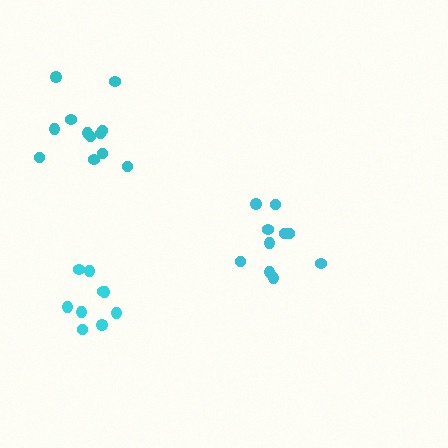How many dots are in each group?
Group 1: 10 dots, Group 2: 9 dots, Group 3: 12 dots (31 total).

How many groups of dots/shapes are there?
There are 3 groups.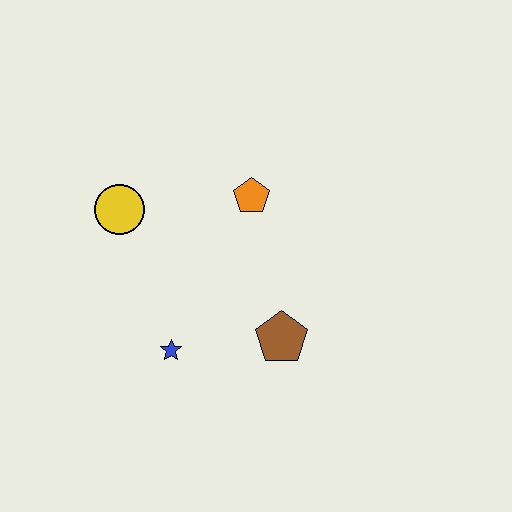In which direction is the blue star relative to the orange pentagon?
The blue star is below the orange pentagon.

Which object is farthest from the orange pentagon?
The blue star is farthest from the orange pentagon.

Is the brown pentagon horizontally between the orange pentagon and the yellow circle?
No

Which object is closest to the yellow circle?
The orange pentagon is closest to the yellow circle.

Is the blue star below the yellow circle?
Yes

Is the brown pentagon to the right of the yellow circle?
Yes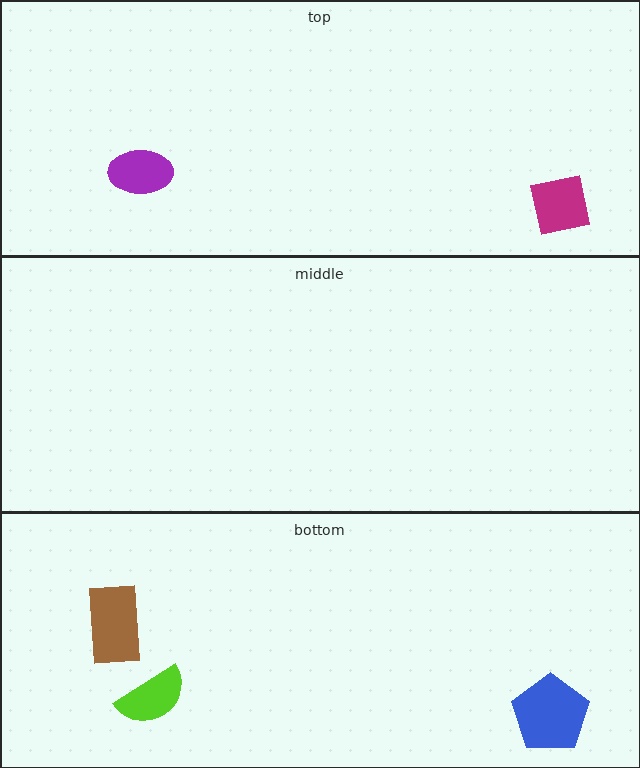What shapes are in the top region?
The magenta square, the purple ellipse.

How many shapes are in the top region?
2.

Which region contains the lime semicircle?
The bottom region.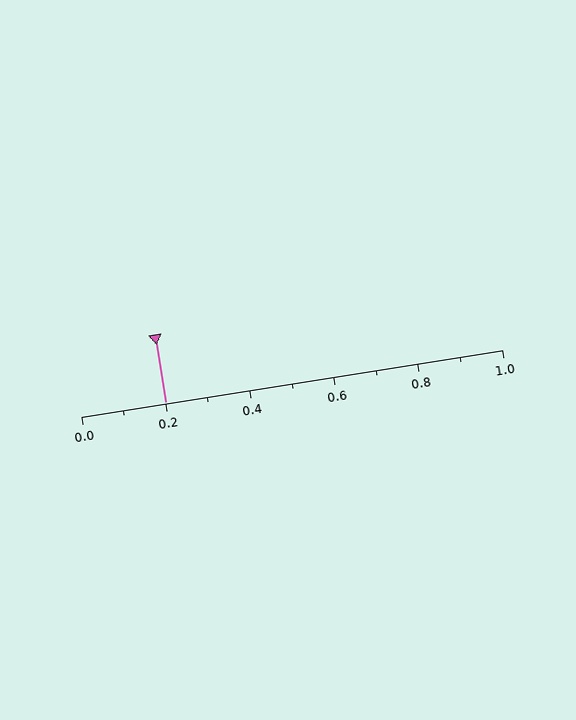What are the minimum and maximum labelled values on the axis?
The axis runs from 0.0 to 1.0.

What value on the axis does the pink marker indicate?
The marker indicates approximately 0.2.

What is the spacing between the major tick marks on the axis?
The major ticks are spaced 0.2 apart.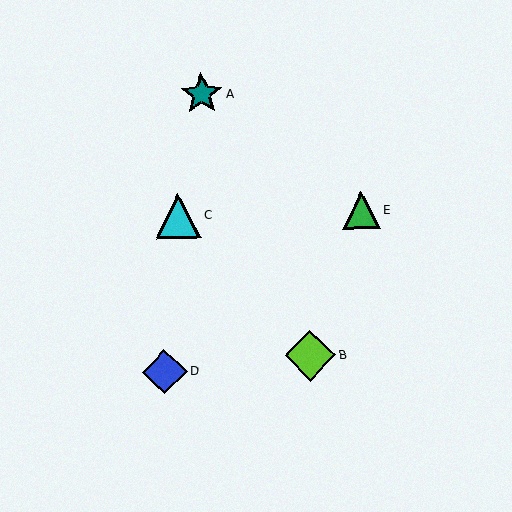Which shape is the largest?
The lime diamond (labeled B) is the largest.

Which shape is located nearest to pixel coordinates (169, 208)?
The cyan triangle (labeled C) at (178, 216) is nearest to that location.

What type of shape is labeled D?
Shape D is a blue diamond.